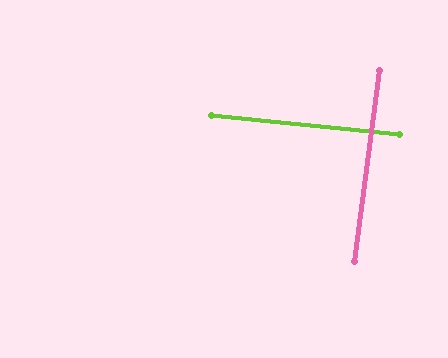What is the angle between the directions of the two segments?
Approximately 88 degrees.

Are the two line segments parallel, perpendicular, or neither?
Perpendicular — they meet at approximately 88°.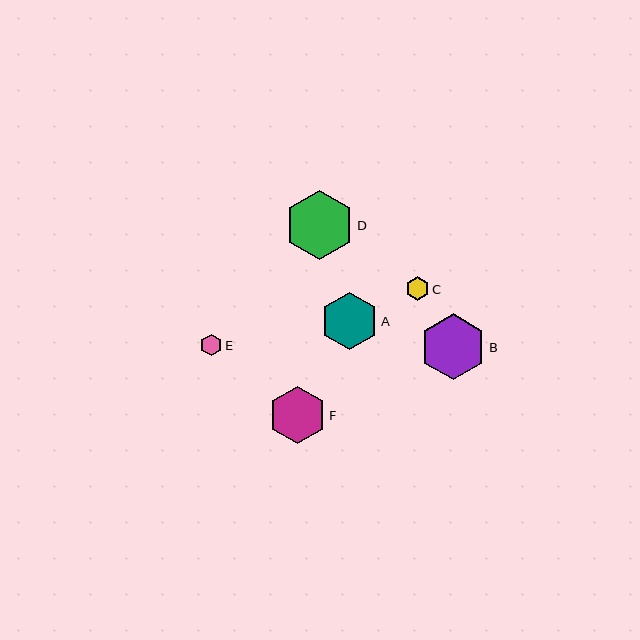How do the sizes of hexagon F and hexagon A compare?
Hexagon F and hexagon A are approximately the same size.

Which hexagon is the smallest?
Hexagon E is the smallest with a size of approximately 21 pixels.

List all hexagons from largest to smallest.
From largest to smallest: D, B, F, A, C, E.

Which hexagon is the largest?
Hexagon D is the largest with a size of approximately 69 pixels.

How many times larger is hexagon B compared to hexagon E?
Hexagon B is approximately 3.1 times the size of hexagon E.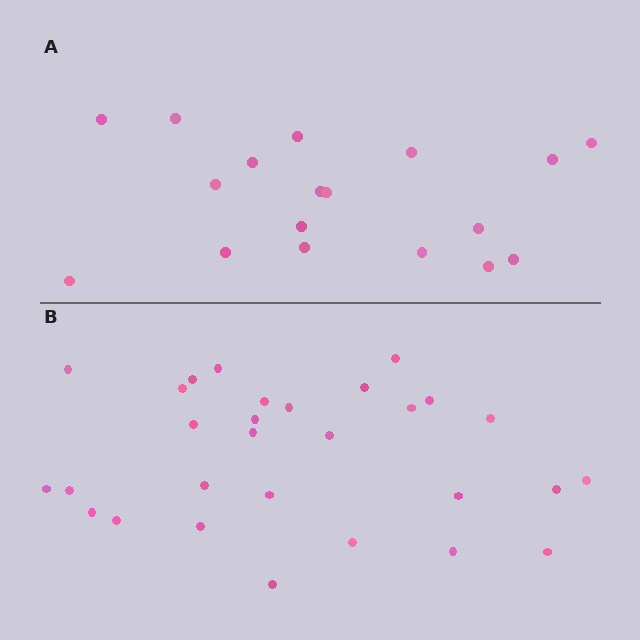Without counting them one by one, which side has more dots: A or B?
Region B (the bottom region) has more dots.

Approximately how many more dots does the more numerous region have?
Region B has roughly 12 or so more dots than region A.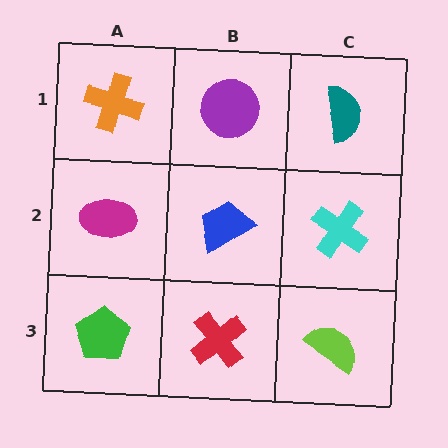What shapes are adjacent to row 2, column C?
A teal semicircle (row 1, column C), a lime semicircle (row 3, column C), a blue trapezoid (row 2, column B).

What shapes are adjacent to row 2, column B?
A purple circle (row 1, column B), a red cross (row 3, column B), a magenta ellipse (row 2, column A), a cyan cross (row 2, column C).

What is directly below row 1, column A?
A magenta ellipse.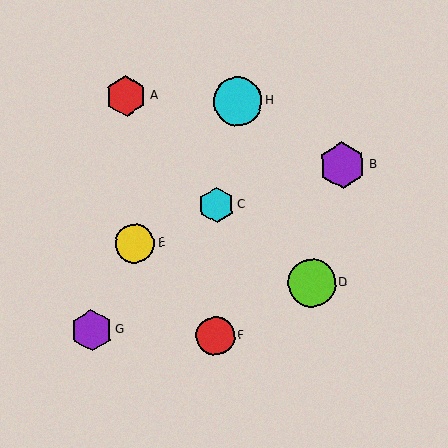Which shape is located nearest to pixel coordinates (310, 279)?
The lime circle (labeled D) at (312, 283) is nearest to that location.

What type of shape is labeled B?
Shape B is a purple hexagon.